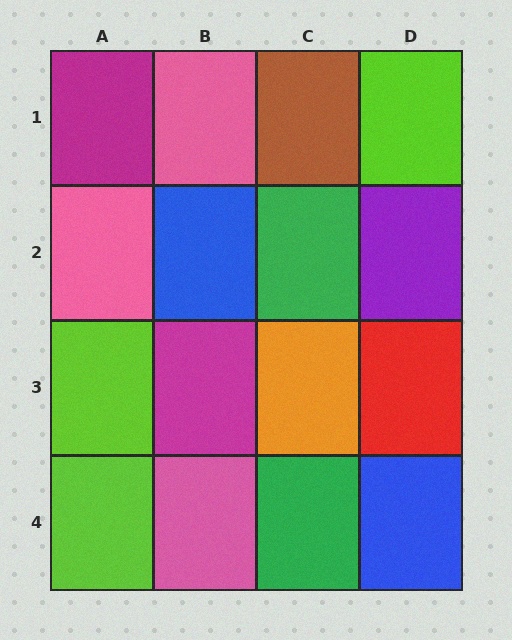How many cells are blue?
2 cells are blue.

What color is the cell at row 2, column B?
Blue.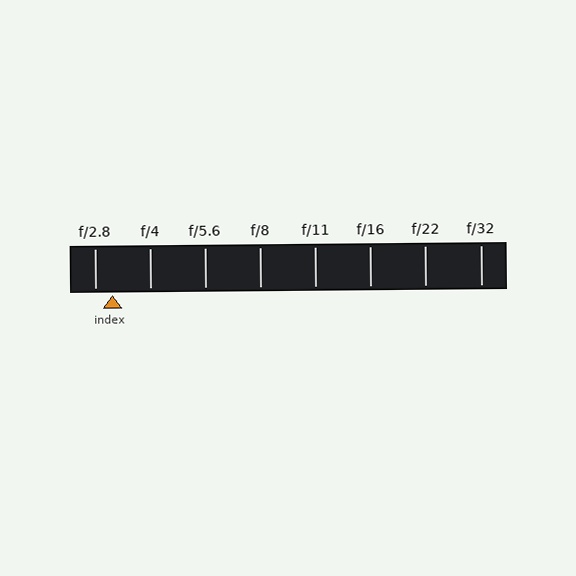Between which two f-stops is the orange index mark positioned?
The index mark is between f/2.8 and f/4.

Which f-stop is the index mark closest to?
The index mark is closest to f/2.8.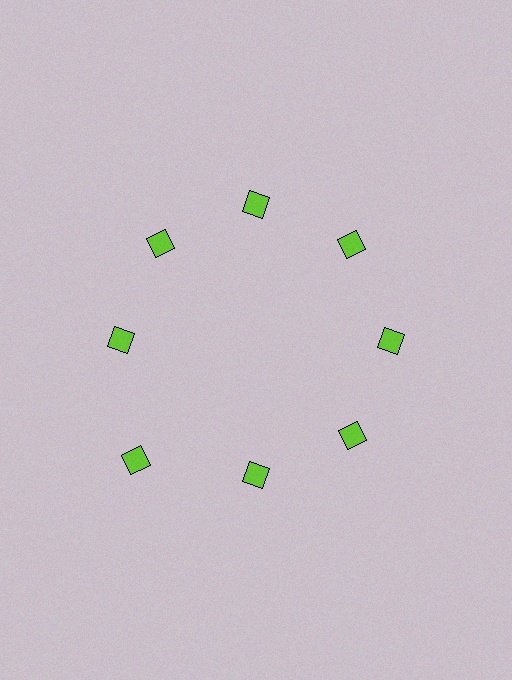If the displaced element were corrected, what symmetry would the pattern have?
It would have 8-fold rotational symmetry — the pattern would map onto itself every 45 degrees.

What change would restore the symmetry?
The symmetry would be restored by moving it inward, back onto the ring so that all 8 diamonds sit at equal angles and equal distance from the center.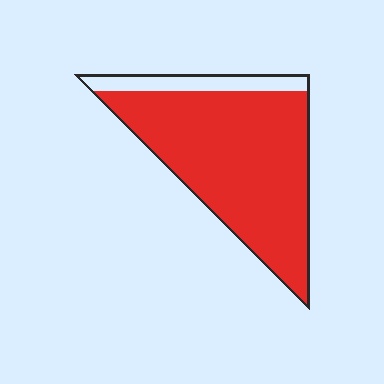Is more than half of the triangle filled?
Yes.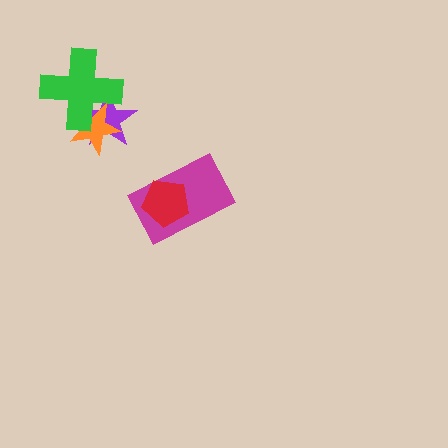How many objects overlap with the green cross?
2 objects overlap with the green cross.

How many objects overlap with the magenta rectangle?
1 object overlaps with the magenta rectangle.